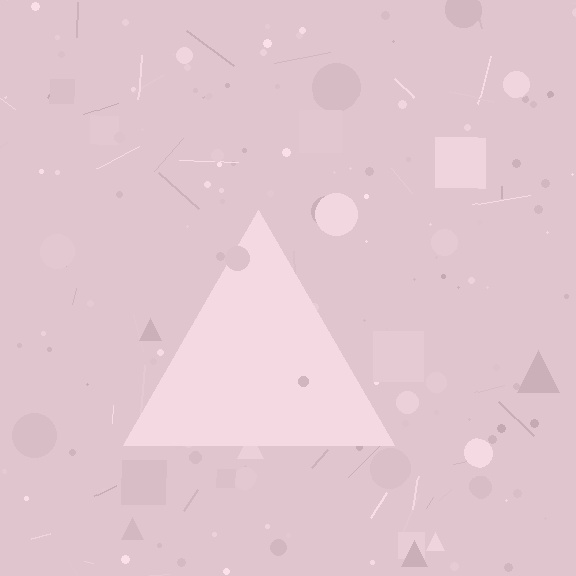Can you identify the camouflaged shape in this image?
The camouflaged shape is a triangle.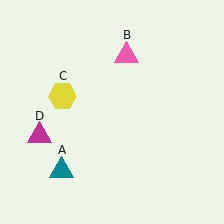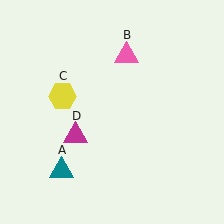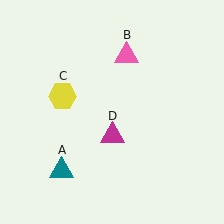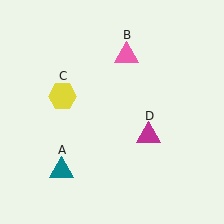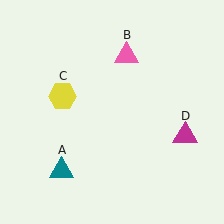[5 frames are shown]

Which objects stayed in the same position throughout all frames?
Teal triangle (object A) and pink triangle (object B) and yellow hexagon (object C) remained stationary.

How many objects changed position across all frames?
1 object changed position: magenta triangle (object D).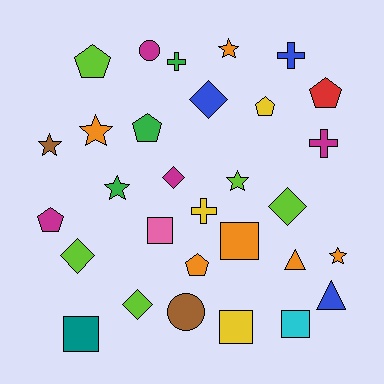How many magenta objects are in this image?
There are 4 magenta objects.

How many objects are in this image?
There are 30 objects.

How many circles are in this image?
There are 2 circles.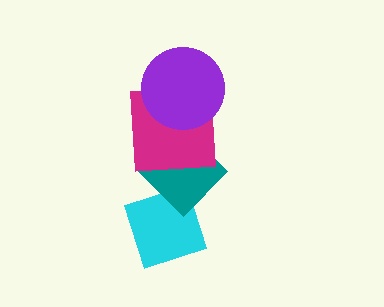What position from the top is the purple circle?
The purple circle is 1st from the top.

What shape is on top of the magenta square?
The purple circle is on top of the magenta square.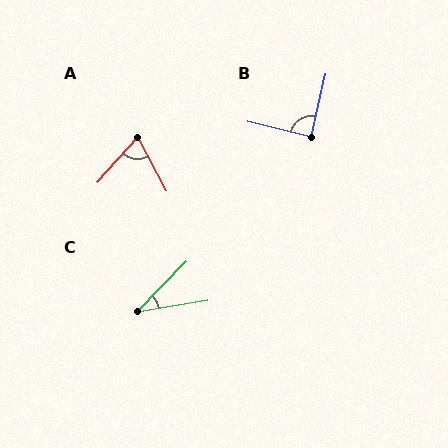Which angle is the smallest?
C, at approximately 36 degrees.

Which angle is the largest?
B, at approximately 90 degrees.